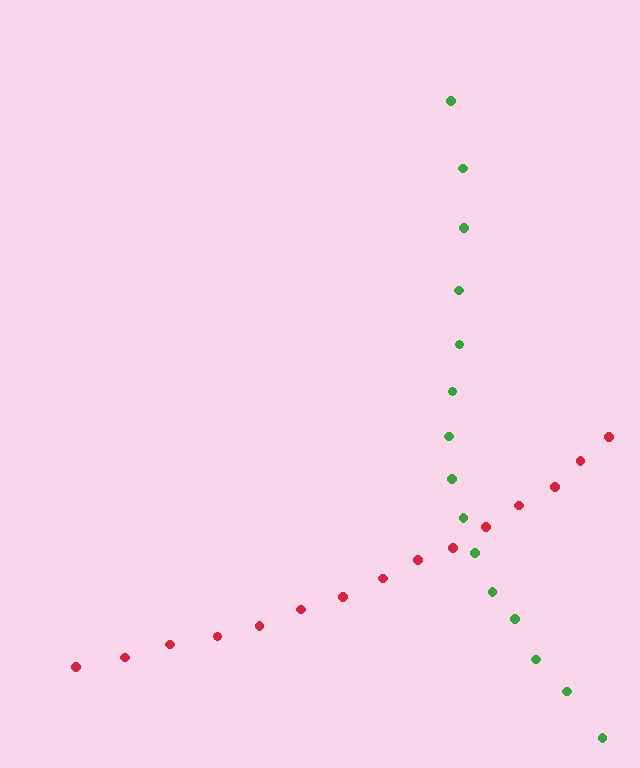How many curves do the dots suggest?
There are 2 distinct paths.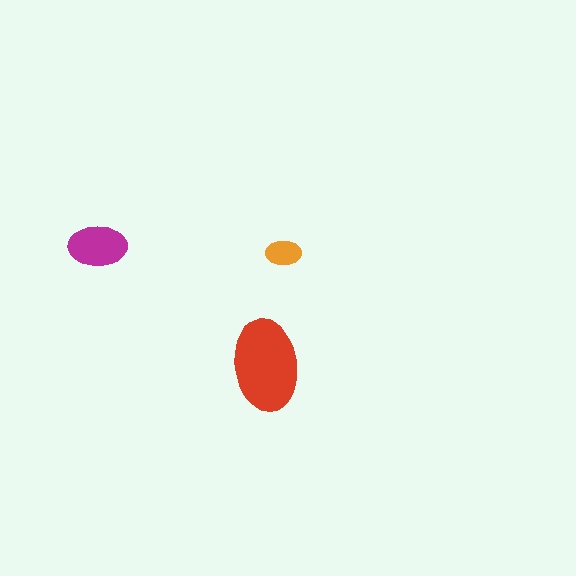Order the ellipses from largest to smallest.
the red one, the magenta one, the orange one.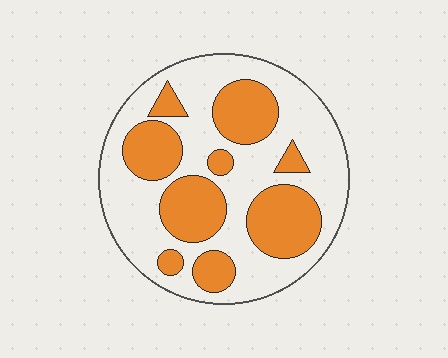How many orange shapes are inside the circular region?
9.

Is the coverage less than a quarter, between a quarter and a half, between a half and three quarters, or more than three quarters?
Between a quarter and a half.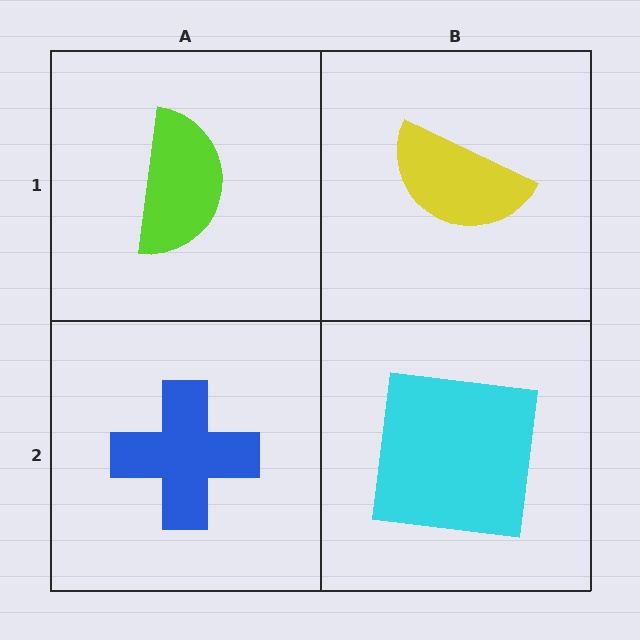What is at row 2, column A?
A blue cross.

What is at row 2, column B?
A cyan square.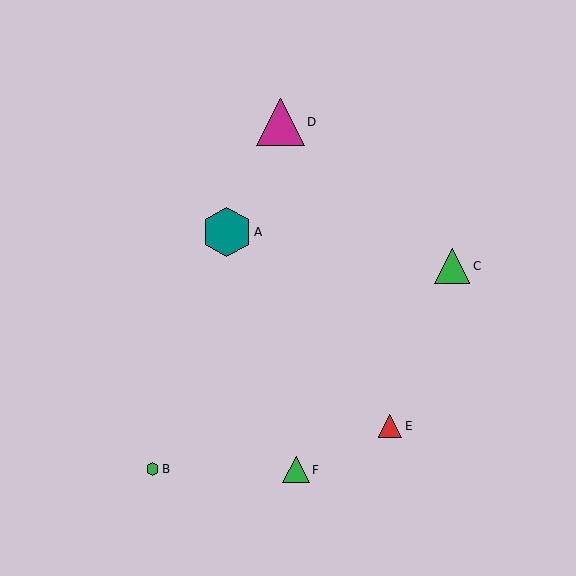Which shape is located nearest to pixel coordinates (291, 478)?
The green triangle (labeled F) at (296, 470) is nearest to that location.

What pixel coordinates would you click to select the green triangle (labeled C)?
Click at (452, 266) to select the green triangle C.